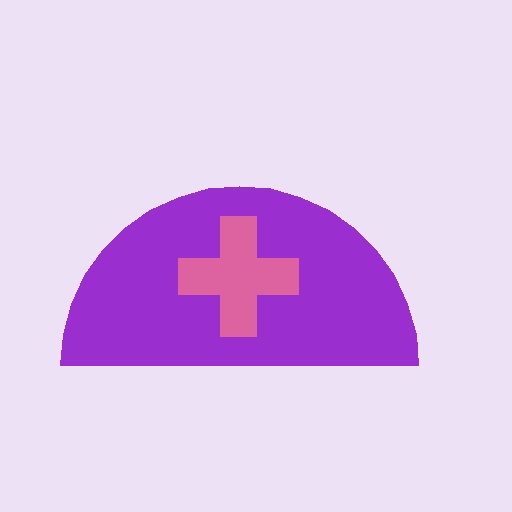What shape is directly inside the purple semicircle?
The pink cross.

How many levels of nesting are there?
2.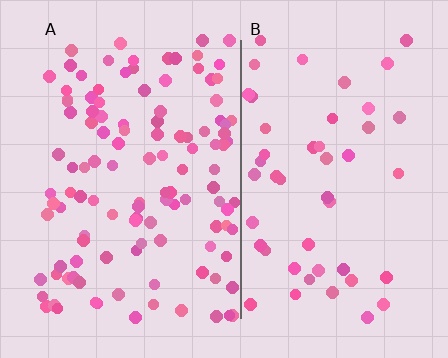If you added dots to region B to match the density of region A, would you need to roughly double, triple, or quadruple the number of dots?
Approximately double.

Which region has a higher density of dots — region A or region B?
A (the left).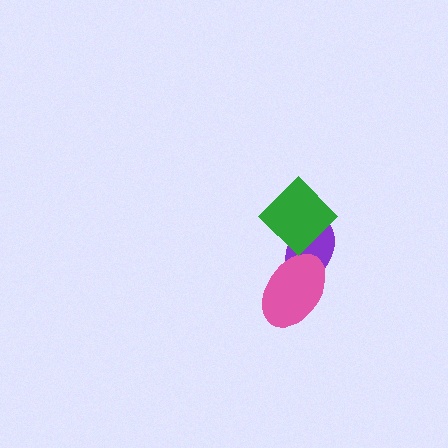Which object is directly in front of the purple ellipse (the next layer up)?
The pink ellipse is directly in front of the purple ellipse.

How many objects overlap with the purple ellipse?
2 objects overlap with the purple ellipse.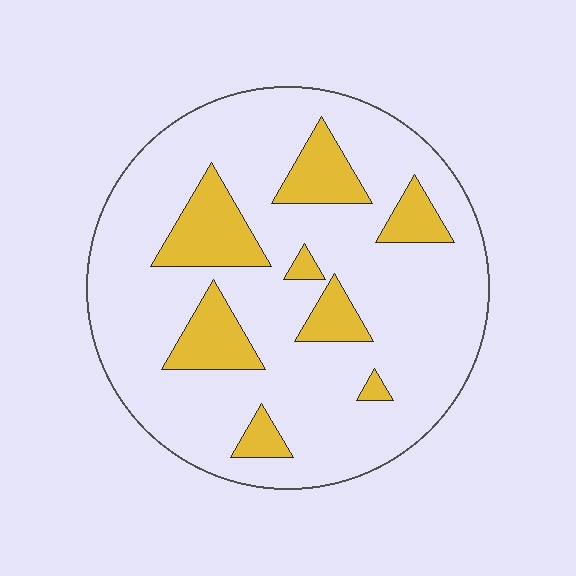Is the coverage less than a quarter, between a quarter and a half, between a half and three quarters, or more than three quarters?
Less than a quarter.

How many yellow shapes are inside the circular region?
8.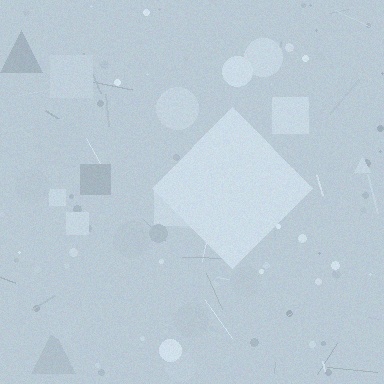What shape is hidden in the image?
A diamond is hidden in the image.